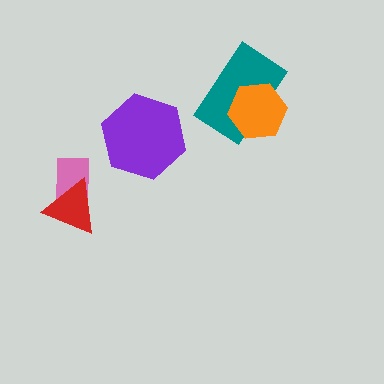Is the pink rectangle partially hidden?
Yes, it is partially covered by another shape.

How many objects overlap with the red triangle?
1 object overlaps with the red triangle.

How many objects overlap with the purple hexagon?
0 objects overlap with the purple hexagon.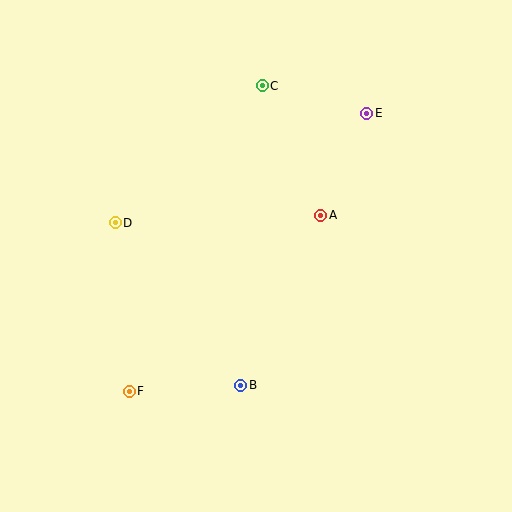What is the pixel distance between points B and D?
The distance between B and D is 205 pixels.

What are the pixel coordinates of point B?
Point B is at (241, 385).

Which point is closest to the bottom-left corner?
Point F is closest to the bottom-left corner.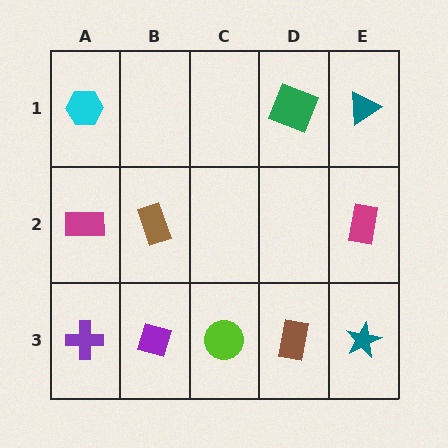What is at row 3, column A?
A purple cross.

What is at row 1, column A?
A cyan hexagon.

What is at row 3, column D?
A brown rectangle.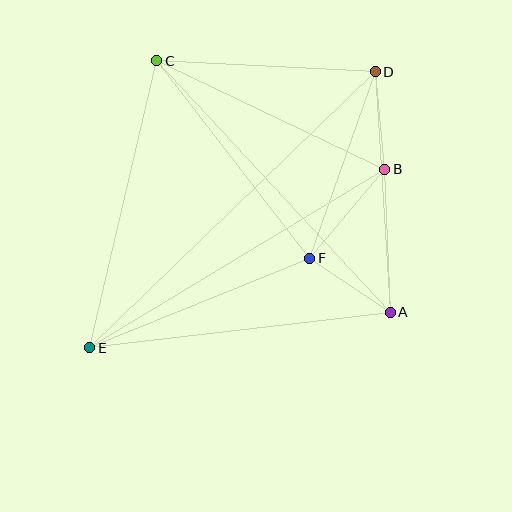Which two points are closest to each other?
Points A and F are closest to each other.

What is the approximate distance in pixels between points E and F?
The distance between E and F is approximately 238 pixels.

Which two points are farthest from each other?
Points D and E are farthest from each other.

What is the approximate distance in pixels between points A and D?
The distance between A and D is approximately 241 pixels.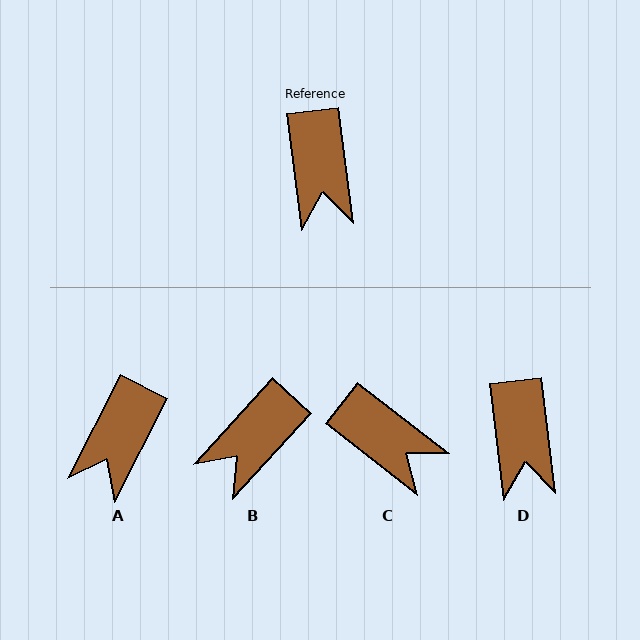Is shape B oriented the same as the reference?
No, it is off by about 49 degrees.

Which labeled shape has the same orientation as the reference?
D.